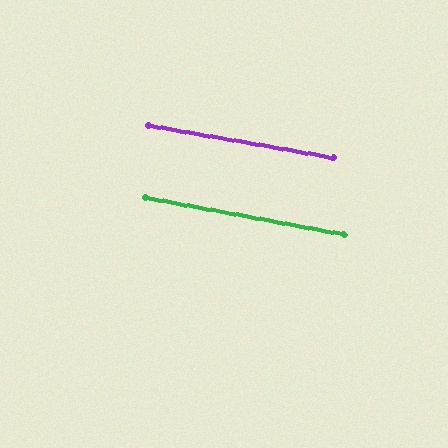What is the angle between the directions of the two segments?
Approximately 0 degrees.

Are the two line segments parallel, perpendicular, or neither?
Parallel — their directions differ by only 0.4°.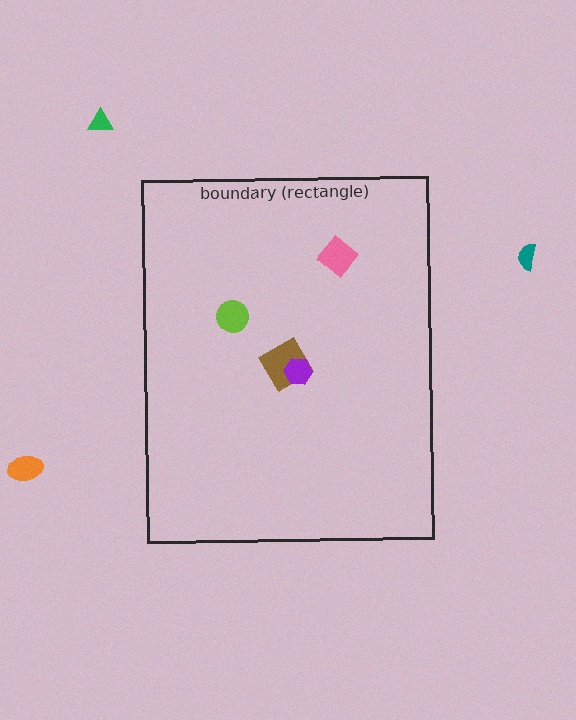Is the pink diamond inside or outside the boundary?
Inside.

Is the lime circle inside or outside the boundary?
Inside.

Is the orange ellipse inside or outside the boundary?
Outside.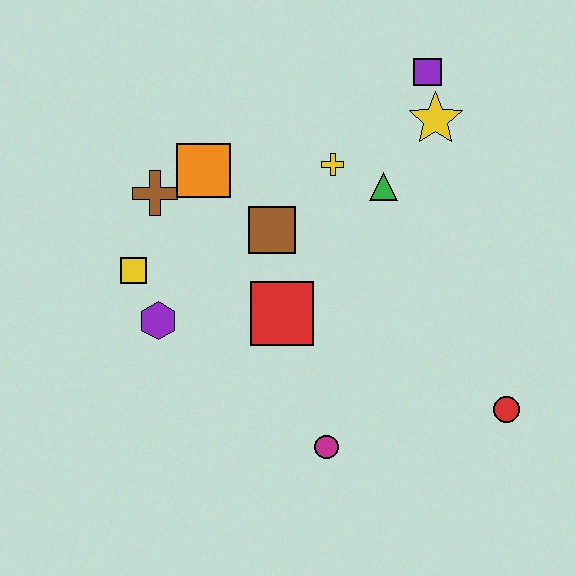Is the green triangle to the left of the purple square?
Yes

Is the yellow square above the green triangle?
No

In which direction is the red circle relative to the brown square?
The red circle is to the right of the brown square.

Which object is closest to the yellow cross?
The green triangle is closest to the yellow cross.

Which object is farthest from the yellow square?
The red circle is farthest from the yellow square.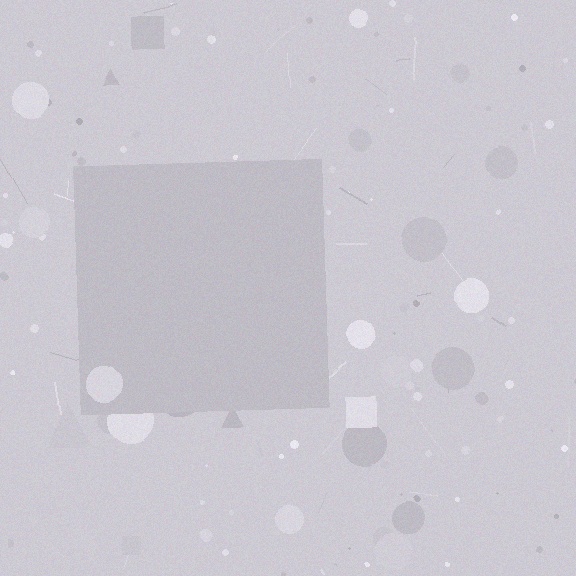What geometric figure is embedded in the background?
A square is embedded in the background.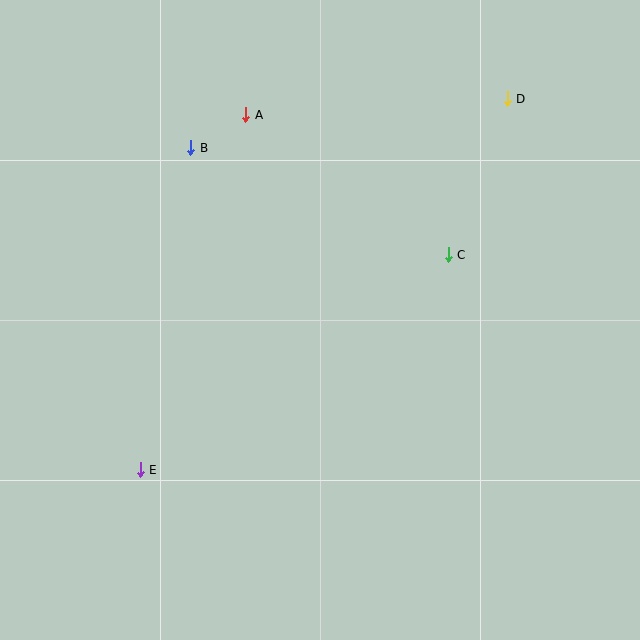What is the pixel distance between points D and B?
The distance between D and B is 320 pixels.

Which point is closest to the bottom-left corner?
Point E is closest to the bottom-left corner.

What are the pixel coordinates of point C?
Point C is at (448, 255).